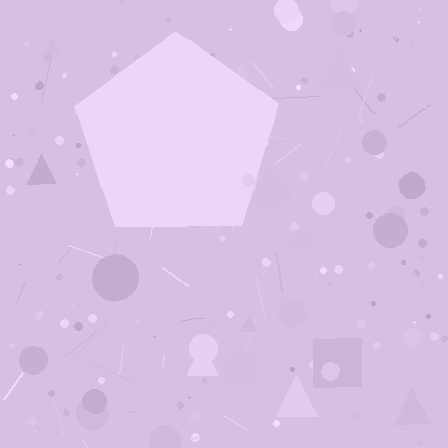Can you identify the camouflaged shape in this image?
The camouflaged shape is a pentagon.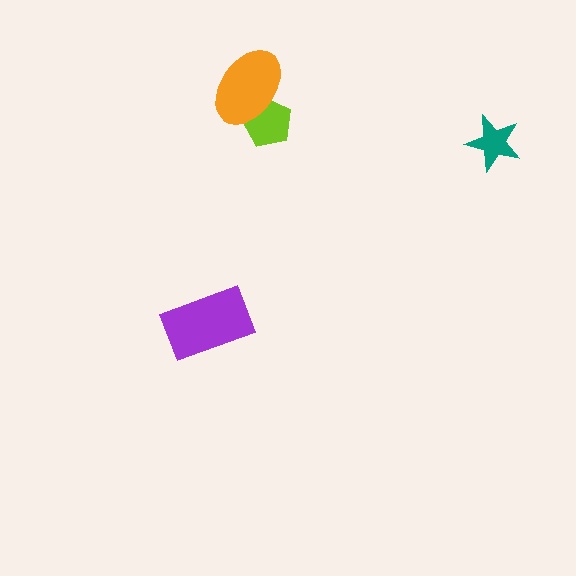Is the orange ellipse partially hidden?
No, no other shape covers it.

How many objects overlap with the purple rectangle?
0 objects overlap with the purple rectangle.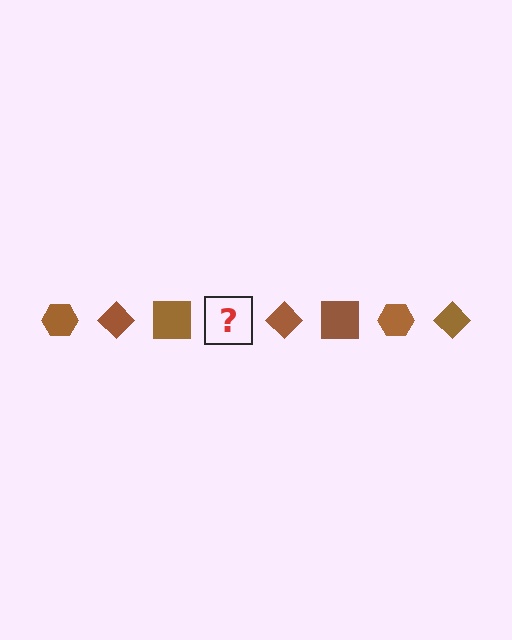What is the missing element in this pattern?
The missing element is a brown hexagon.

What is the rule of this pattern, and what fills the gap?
The rule is that the pattern cycles through hexagon, diamond, square shapes in brown. The gap should be filled with a brown hexagon.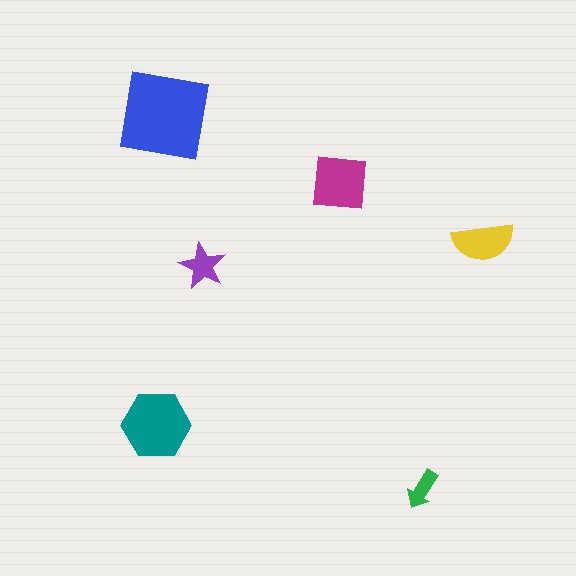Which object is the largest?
The blue square.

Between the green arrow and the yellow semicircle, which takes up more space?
The yellow semicircle.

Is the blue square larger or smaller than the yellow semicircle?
Larger.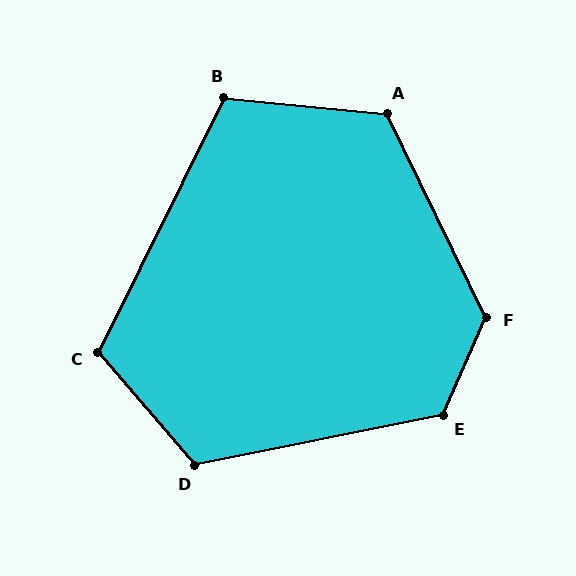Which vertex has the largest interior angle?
F, at approximately 130 degrees.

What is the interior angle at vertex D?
Approximately 119 degrees (obtuse).